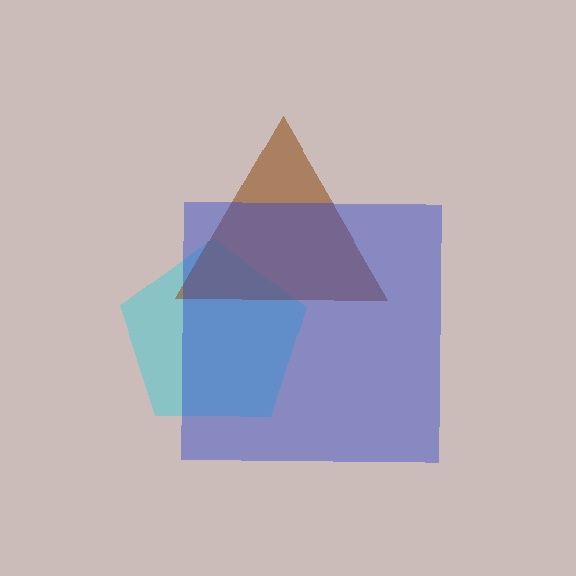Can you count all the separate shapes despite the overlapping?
Yes, there are 3 separate shapes.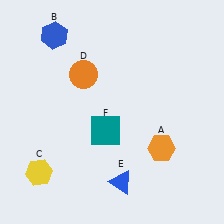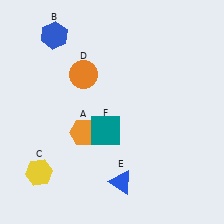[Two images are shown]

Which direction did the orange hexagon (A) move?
The orange hexagon (A) moved left.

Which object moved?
The orange hexagon (A) moved left.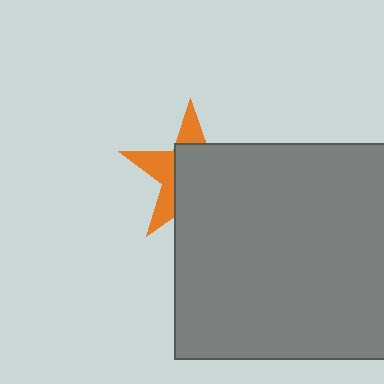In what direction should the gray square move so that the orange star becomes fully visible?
The gray square should move toward the lower-right. That is the shortest direction to clear the overlap and leave the orange star fully visible.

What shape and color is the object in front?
The object in front is a gray square.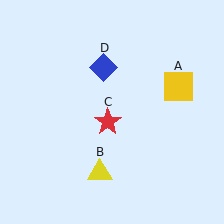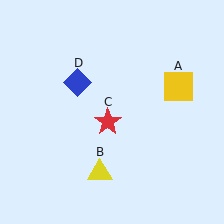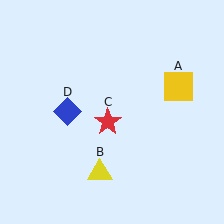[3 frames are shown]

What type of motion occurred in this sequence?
The blue diamond (object D) rotated counterclockwise around the center of the scene.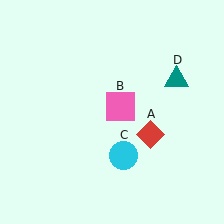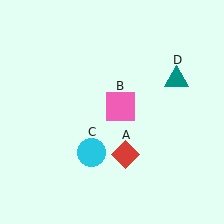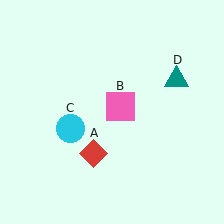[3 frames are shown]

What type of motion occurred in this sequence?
The red diamond (object A), cyan circle (object C) rotated clockwise around the center of the scene.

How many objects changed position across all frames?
2 objects changed position: red diamond (object A), cyan circle (object C).